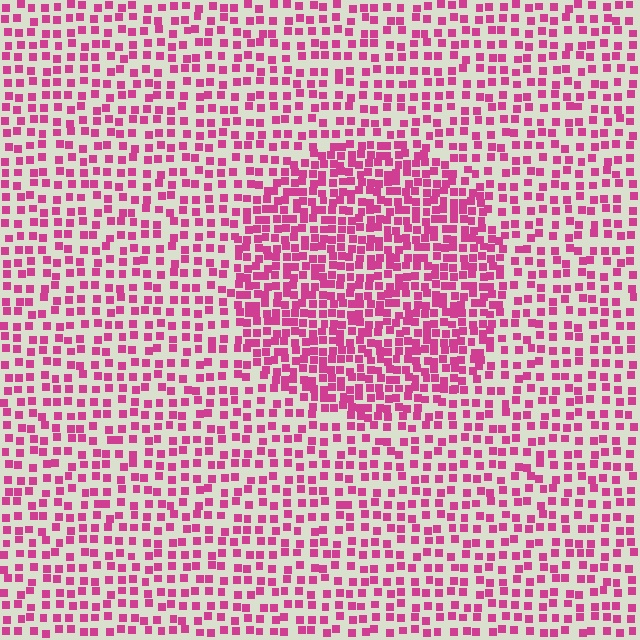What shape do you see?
I see a circle.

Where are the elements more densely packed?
The elements are more densely packed inside the circle boundary.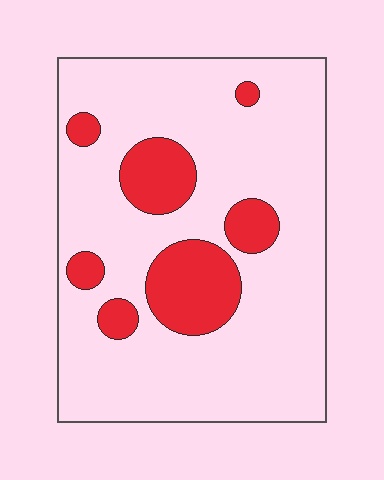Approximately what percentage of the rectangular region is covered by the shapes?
Approximately 20%.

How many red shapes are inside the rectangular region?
7.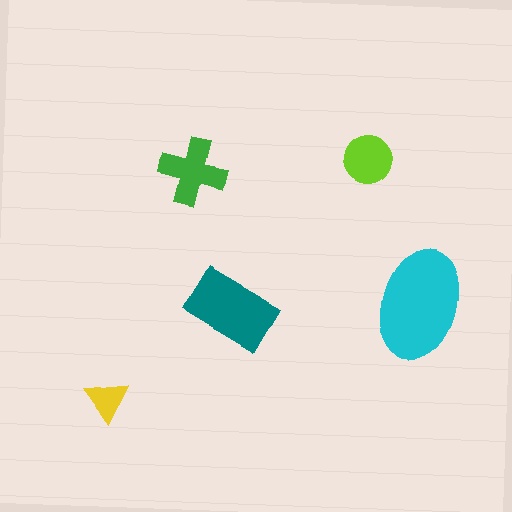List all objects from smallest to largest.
The yellow triangle, the lime circle, the green cross, the teal rectangle, the cyan ellipse.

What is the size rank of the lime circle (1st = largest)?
4th.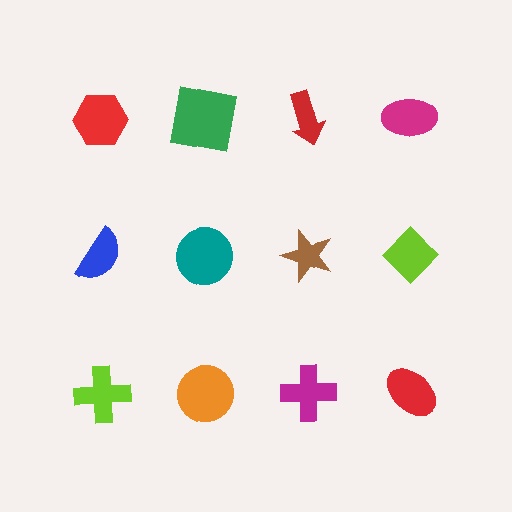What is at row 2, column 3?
A brown star.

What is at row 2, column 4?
A lime diamond.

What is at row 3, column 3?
A magenta cross.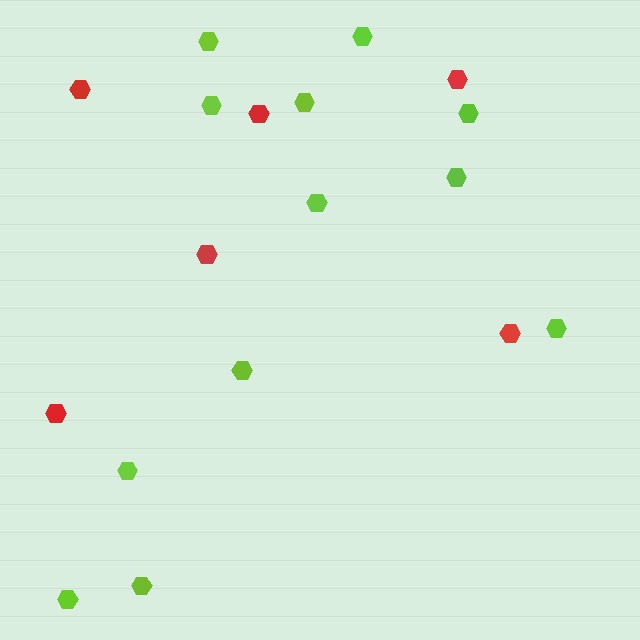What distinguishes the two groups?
There are 2 groups: one group of red hexagons (6) and one group of lime hexagons (12).